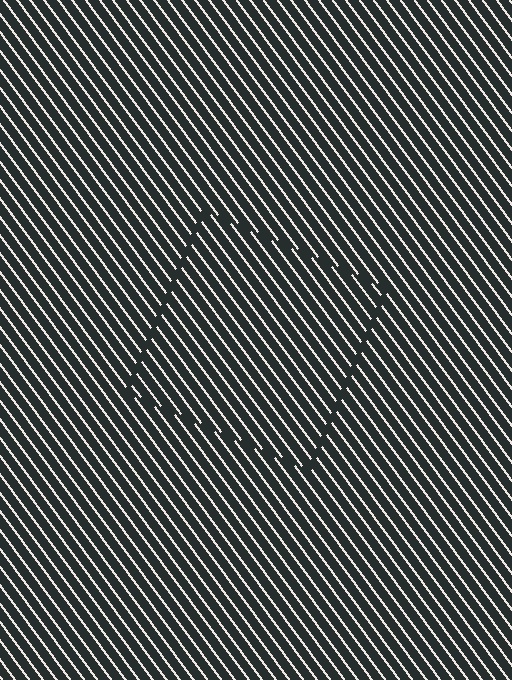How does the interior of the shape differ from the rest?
The interior of the shape contains the same grating, shifted by half a period — the contour is defined by the phase discontinuity where line-ends from the inner and outer gratings abut.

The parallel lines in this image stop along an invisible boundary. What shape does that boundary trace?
An illusory square. The interior of the shape contains the same grating, shifted by half a period — the contour is defined by the phase discontinuity where line-ends from the inner and outer gratings abut.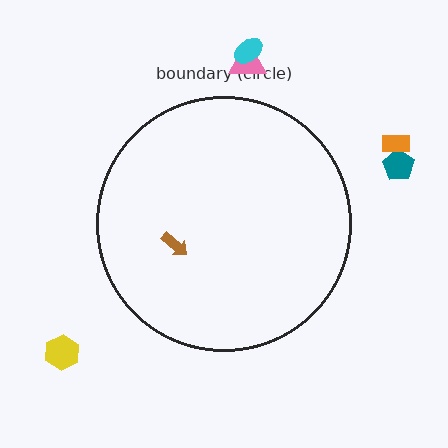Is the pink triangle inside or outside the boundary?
Outside.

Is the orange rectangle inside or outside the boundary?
Outside.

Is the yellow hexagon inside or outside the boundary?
Outside.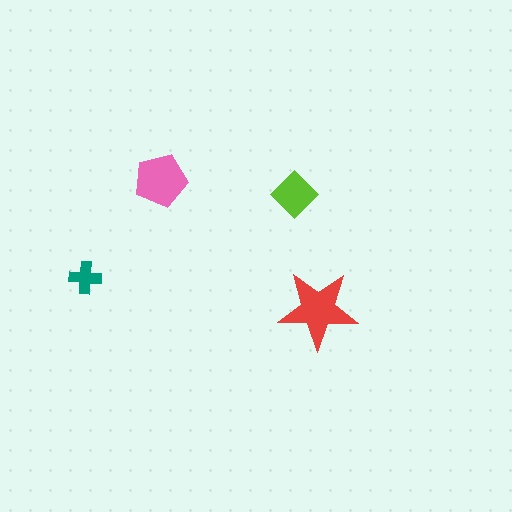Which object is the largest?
The red star.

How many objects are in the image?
There are 4 objects in the image.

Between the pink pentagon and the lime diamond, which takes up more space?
The pink pentagon.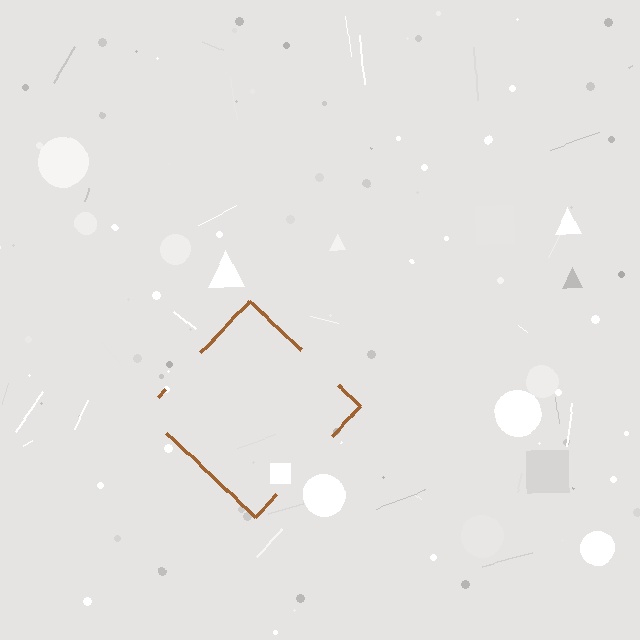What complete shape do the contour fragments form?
The contour fragments form a diamond.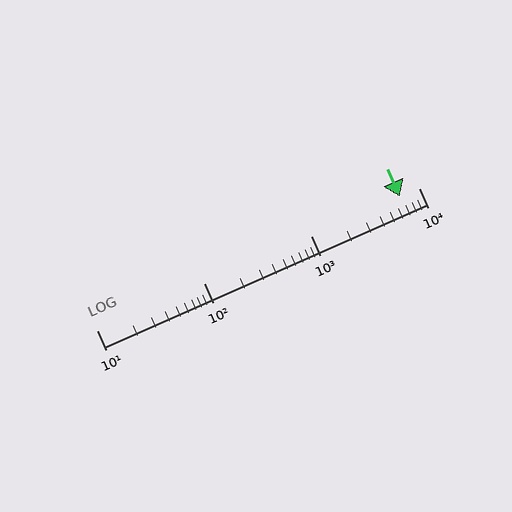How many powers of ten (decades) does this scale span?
The scale spans 3 decades, from 10 to 10000.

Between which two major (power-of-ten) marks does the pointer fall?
The pointer is between 1000 and 10000.